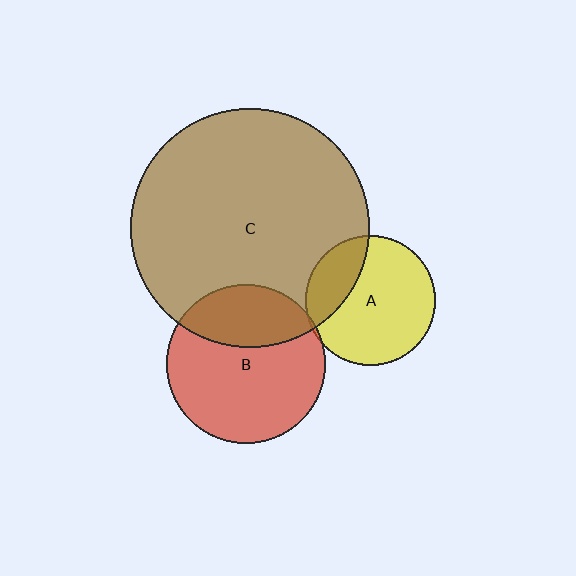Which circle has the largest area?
Circle C (brown).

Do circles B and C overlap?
Yes.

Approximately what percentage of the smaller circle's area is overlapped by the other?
Approximately 30%.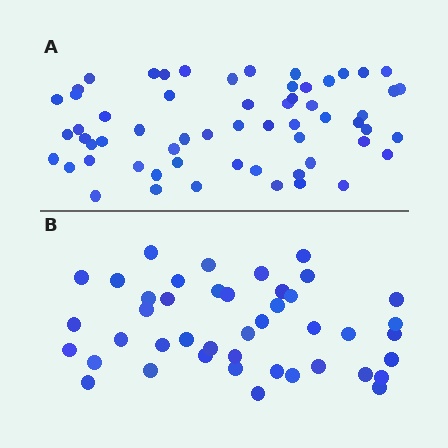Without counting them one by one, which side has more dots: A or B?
Region A (the top region) has more dots.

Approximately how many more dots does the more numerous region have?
Region A has approximately 15 more dots than region B.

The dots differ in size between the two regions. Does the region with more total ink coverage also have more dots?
No. Region B has more total ink coverage because its dots are larger, but region A actually contains more individual dots. Total area can be misleading — the number of items is what matters here.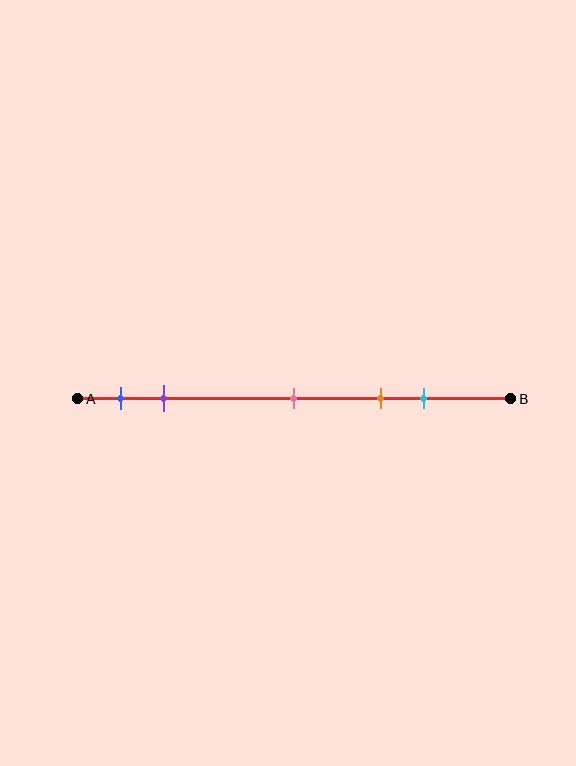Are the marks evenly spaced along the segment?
No, the marks are not evenly spaced.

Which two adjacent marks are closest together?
The blue and purple marks are the closest adjacent pair.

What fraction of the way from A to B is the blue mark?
The blue mark is approximately 10% (0.1) of the way from A to B.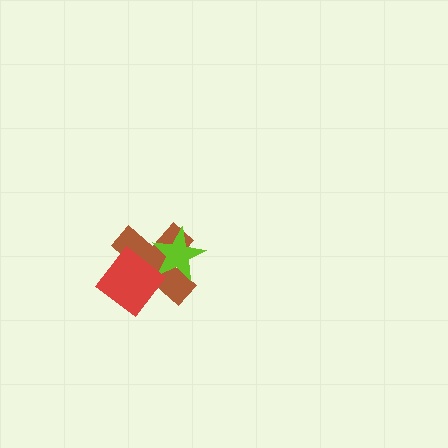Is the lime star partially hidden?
Yes, it is partially covered by another shape.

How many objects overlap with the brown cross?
2 objects overlap with the brown cross.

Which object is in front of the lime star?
The red diamond is in front of the lime star.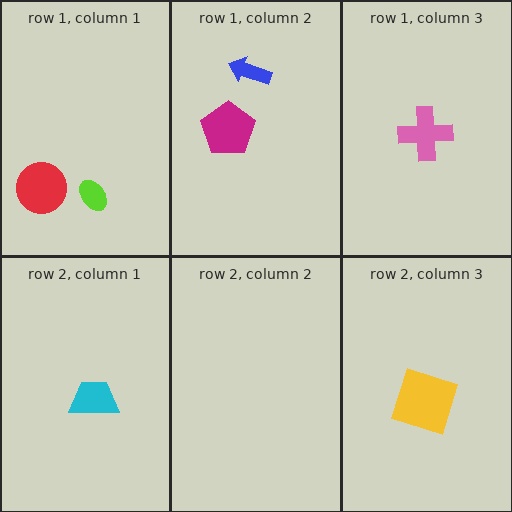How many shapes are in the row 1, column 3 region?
1.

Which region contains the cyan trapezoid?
The row 2, column 1 region.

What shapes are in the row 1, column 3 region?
The pink cross.